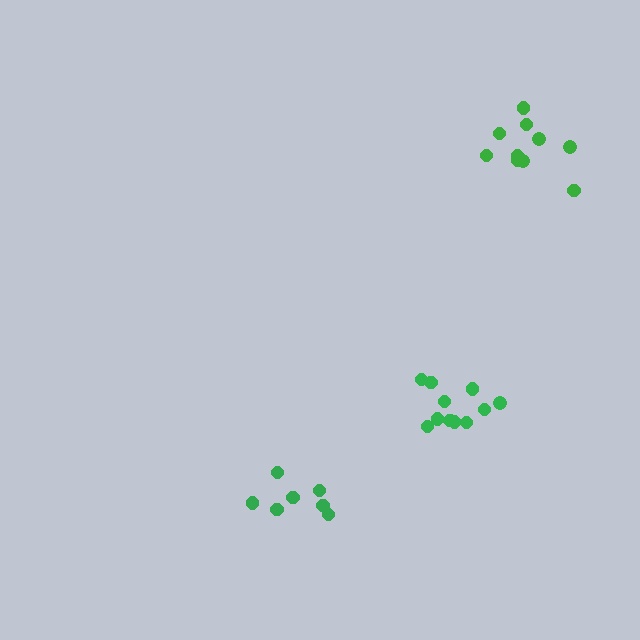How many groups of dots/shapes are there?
There are 3 groups.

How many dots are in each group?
Group 1: 12 dots, Group 2: 10 dots, Group 3: 7 dots (29 total).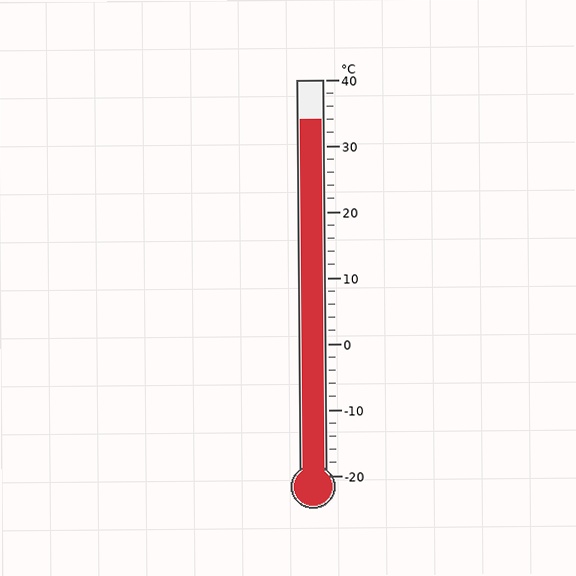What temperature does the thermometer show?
The thermometer shows approximately 34°C.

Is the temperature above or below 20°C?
The temperature is above 20°C.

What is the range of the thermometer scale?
The thermometer scale ranges from -20°C to 40°C.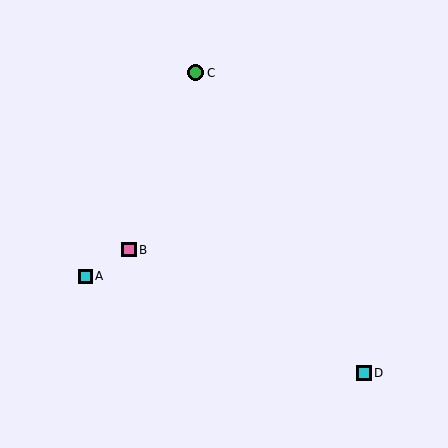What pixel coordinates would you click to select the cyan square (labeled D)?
Click at (364, 373) to select the cyan square D.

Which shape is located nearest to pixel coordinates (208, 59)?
The green circle (labeled C) at (196, 73) is nearest to that location.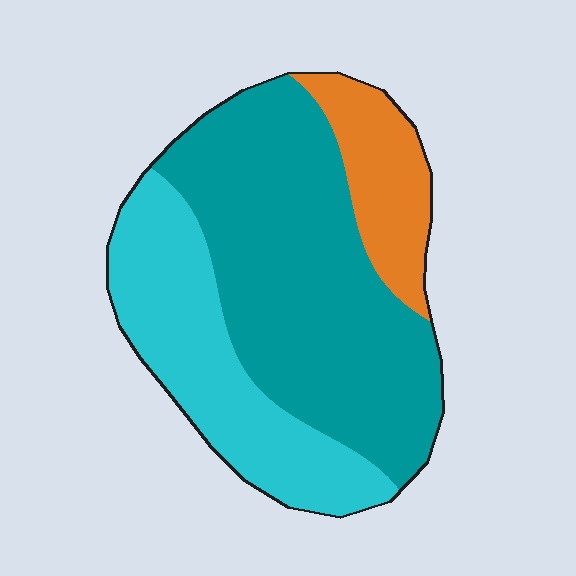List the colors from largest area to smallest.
From largest to smallest: teal, cyan, orange.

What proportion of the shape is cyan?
Cyan takes up about one third (1/3) of the shape.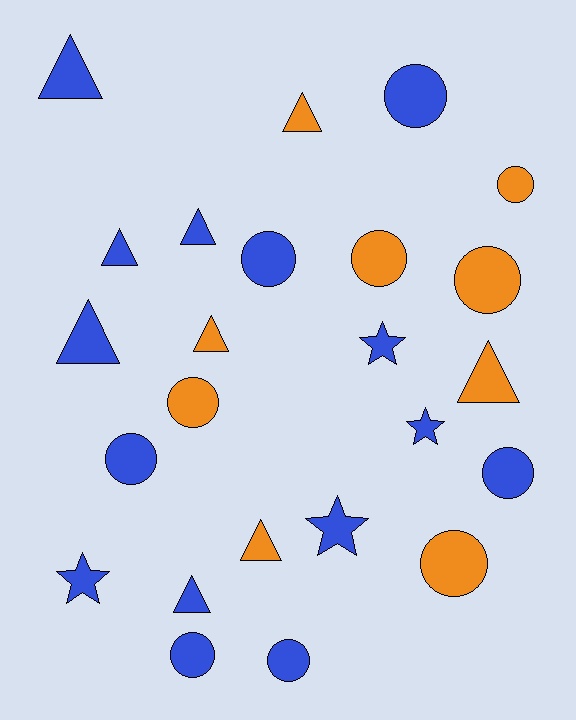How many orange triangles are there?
There are 4 orange triangles.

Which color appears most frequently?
Blue, with 15 objects.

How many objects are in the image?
There are 24 objects.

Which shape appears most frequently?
Circle, with 11 objects.